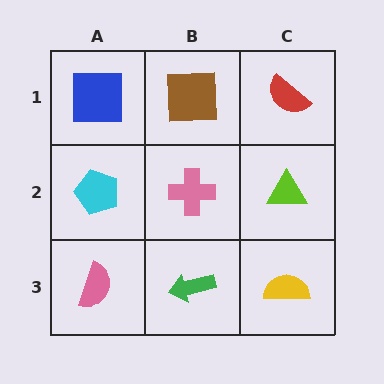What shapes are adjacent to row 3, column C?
A lime triangle (row 2, column C), a green arrow (row 3, column B).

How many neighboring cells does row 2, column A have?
3.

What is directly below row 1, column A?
A cyan pentagon.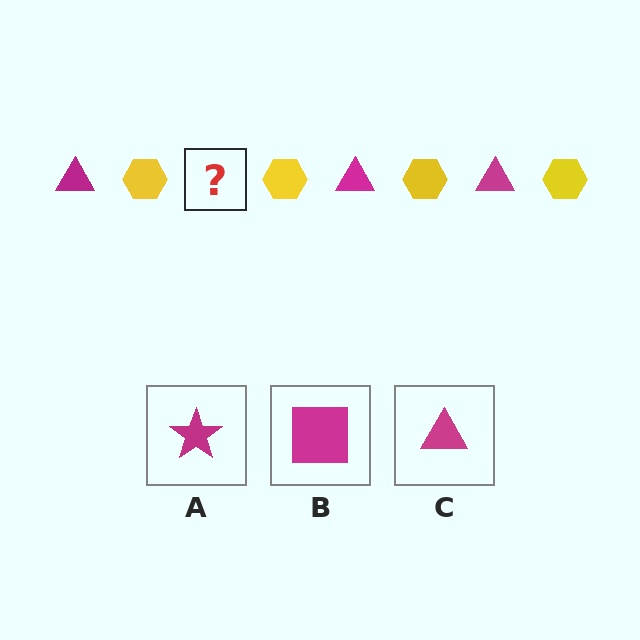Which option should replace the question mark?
Option C.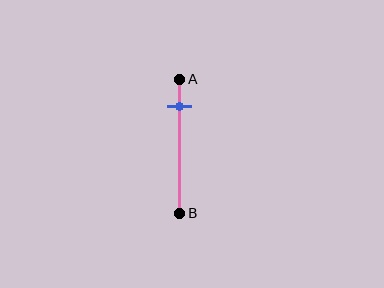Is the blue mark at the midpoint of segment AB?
No, the mark is at about 20% from A, not at the 50% midpoint.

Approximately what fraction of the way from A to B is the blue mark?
The blue mark is approximately 20% of the way from A to B.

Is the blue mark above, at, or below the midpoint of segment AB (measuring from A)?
The blue mark is above the midpoint of segment AB.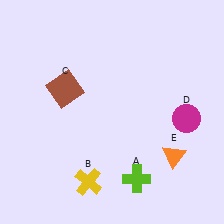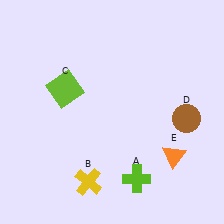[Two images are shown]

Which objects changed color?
C changed from brown to lime. D changed from magenta to brown.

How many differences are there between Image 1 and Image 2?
There are 2 differences between the two images.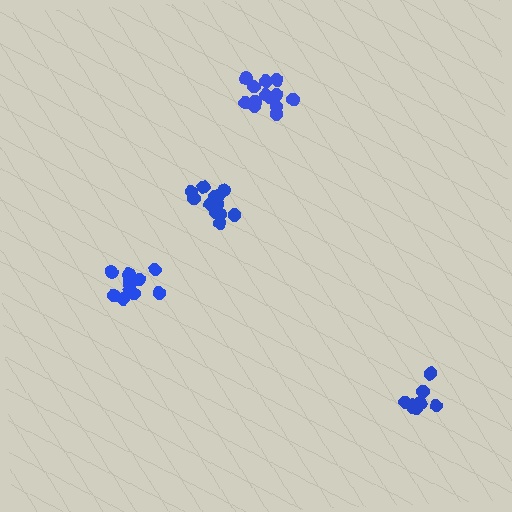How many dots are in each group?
Group 1: 14 dots, Group 2: 11 dots, Group 3: 8 dots, Group 4: 13 dots (46 total).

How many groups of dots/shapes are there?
There are 4 groups.